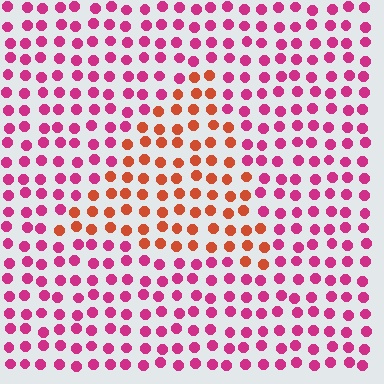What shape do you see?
I see a triangle.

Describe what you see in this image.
The image is filled with small magenta elements in a uniform arrangement. A triangle-shaped region is visible where the elements are tinted to a slightly different hue, forming a subtle color boundary.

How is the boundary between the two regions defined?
The boundary is defined purely by a slight shift in hue (about 45 degrees). Spacing, size, and orientation are identical on both sides.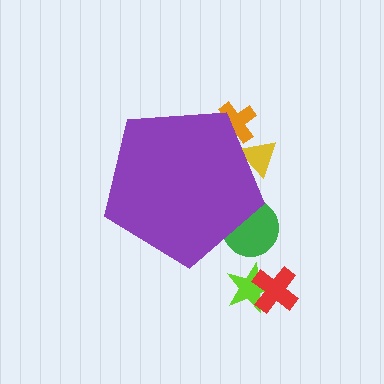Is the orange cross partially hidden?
Yes, the orange cross is partially hidden behind the purple pentagon.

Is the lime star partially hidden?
No, the lime star is fully visible.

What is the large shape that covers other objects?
A purple pentagon.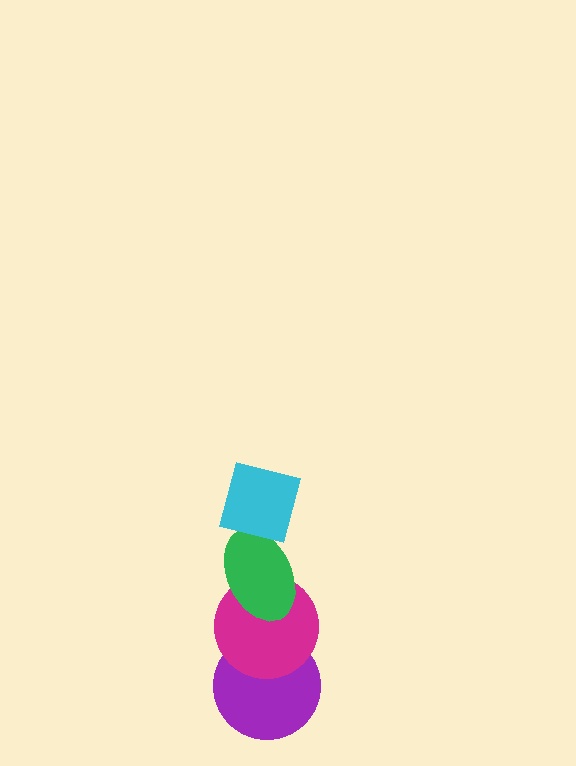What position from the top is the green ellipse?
The green ellipse is 2nd from the top.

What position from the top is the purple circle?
The purple circle is 4th from the top.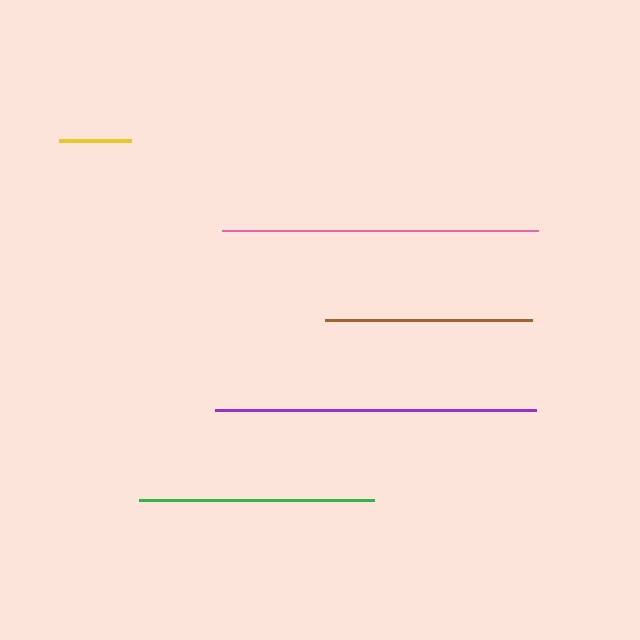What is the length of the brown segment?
The brown segment is approximately 207 pixels long.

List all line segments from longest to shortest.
From longest to shortest: purple, pink, green, brown, yellow.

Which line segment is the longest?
The purple line is the longest at approximately 320 pixels.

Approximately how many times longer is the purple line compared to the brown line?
The purple line is approximately 1.5 times the length of the brown line.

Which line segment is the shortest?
The yellow line is the shortest at approximately 72 pixels.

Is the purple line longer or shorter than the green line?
The purple line is longer than the green line.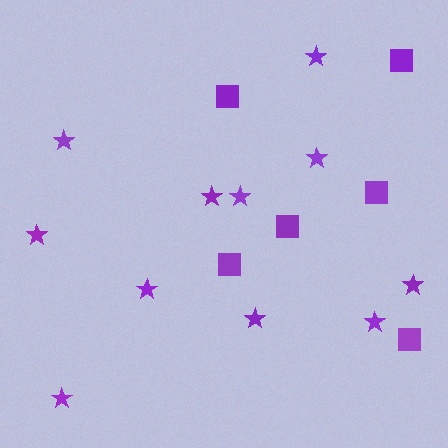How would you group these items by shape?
There are 2 groups: one group of squares (6) and one group of stars (11).